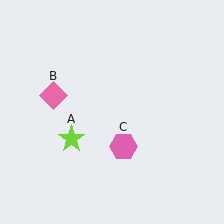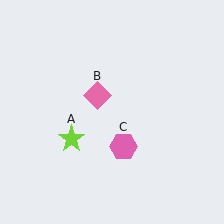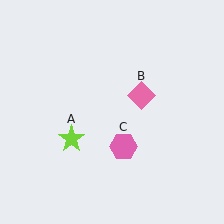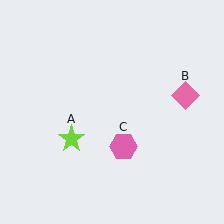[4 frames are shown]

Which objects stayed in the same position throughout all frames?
Lime star (object A) and pink hexagon (object C) remained stationary.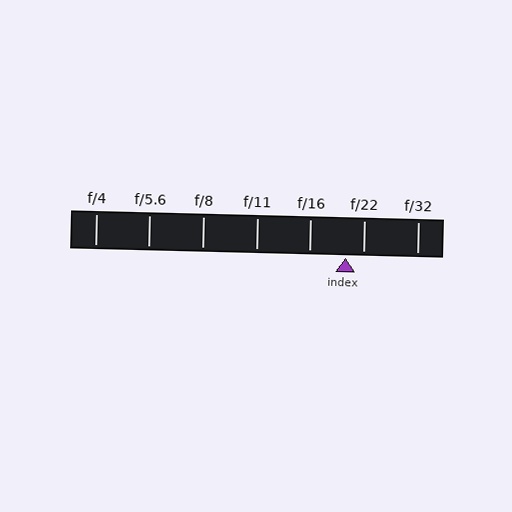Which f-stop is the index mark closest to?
The index mark is closest to f/22.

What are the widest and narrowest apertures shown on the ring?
The widest aperture shown is f/4 and the narrowest is f/32.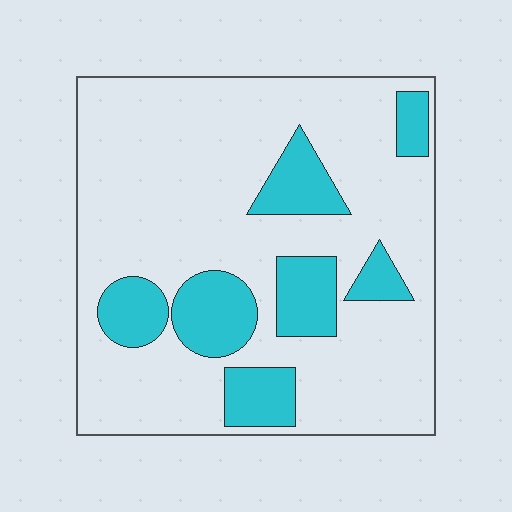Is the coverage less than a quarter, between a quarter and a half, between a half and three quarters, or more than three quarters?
Less than a quarter.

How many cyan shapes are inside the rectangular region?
7.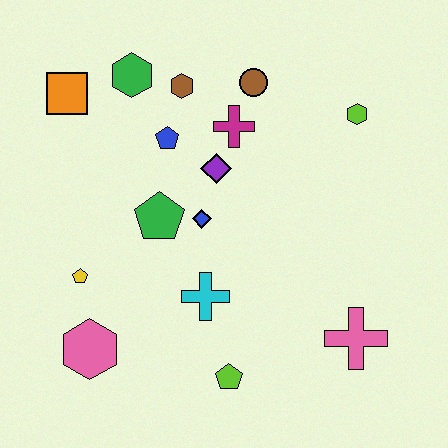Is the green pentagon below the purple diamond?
Yes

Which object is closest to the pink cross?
The lime pentagon is closest to the pink cross.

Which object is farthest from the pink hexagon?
The lime hexagon is farthest from the pink hexagon.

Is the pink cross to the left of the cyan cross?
No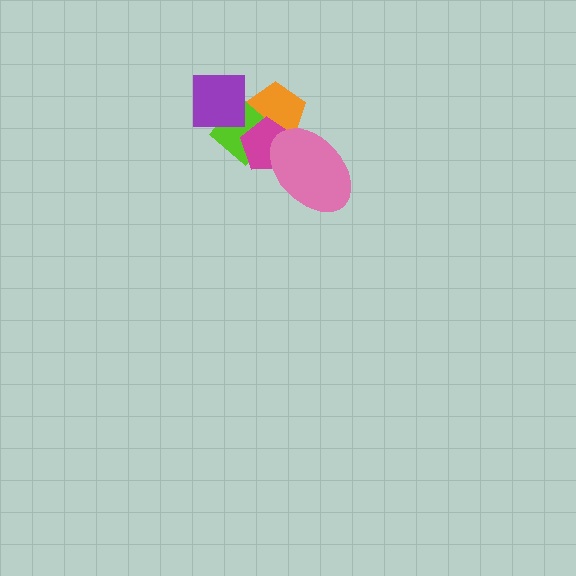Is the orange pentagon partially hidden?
Yes, it is partially covered by another shape.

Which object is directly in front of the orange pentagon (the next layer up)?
The lime diamond is directly in front of the orange pentagon.